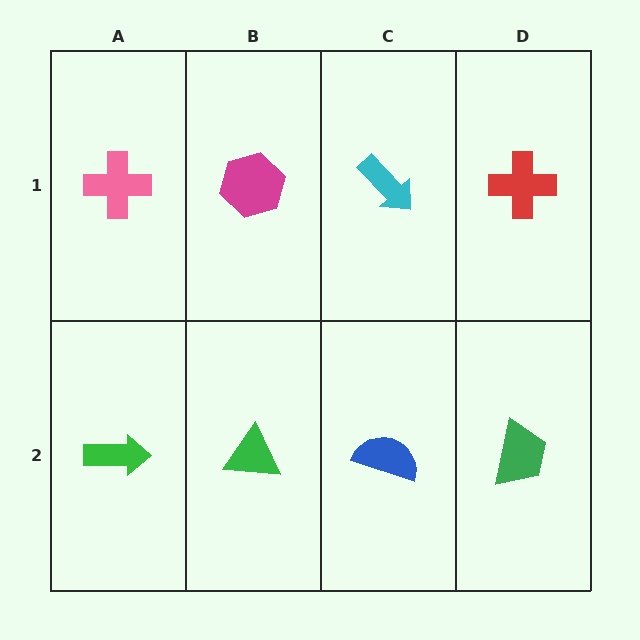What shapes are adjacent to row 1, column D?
A green trapezoid (row 2, column D), a cyan arrow (row 1, column C).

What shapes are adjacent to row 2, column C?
A cyan arrow (row 1, column C), a green triangle (row 2, column B), a green trapezoid (row 2, column D).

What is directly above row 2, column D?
A red cross.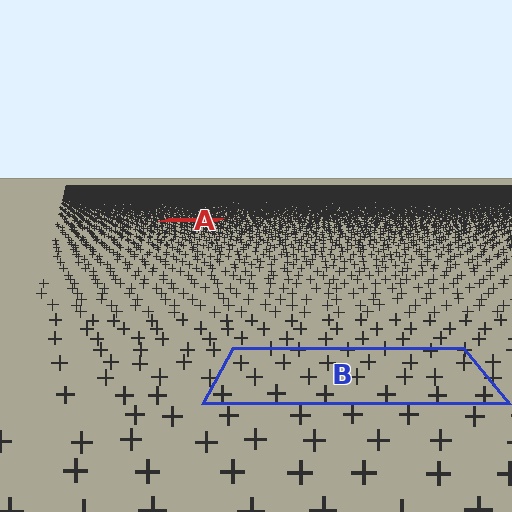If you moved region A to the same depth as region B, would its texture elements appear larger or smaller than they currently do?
They would appear larger. At a closer depth, the same texture elements are projected at a bigger on-screen size.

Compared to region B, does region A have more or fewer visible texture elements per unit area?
Region A has more texture elements per unit area — they are packed more densely because it is farther away.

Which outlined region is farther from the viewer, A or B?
Region A is farther from the viewer — the texture elements inside it appear smaller and more densely packed.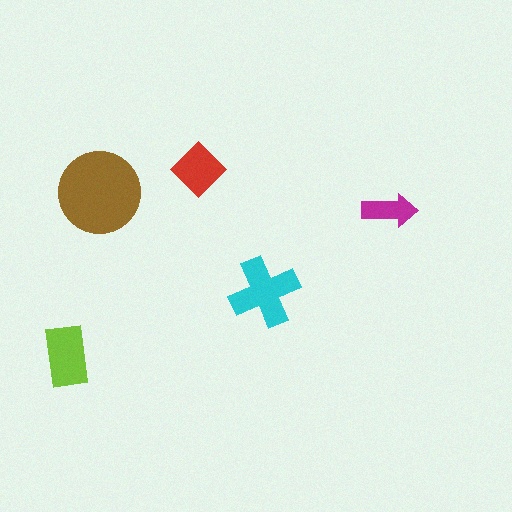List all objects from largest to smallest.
The brown circle, the cyan cross, the lime rectangle, the red diamond, the magenta arrow.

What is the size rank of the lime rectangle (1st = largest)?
3rd.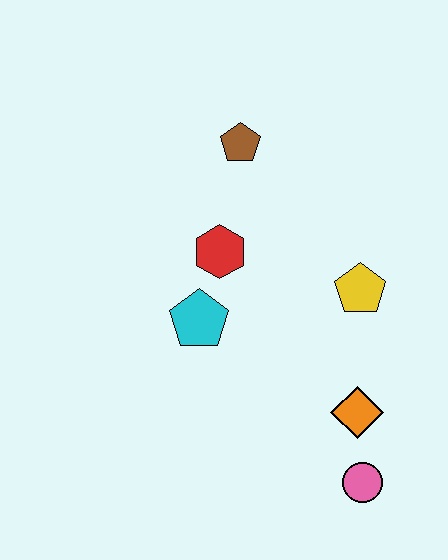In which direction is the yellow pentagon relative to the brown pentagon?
The yellow pentagon is below the brown pentagon.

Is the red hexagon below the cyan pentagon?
No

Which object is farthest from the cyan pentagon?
The pink circle is farthest from the cyan pentagon.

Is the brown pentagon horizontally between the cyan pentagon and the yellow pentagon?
Yes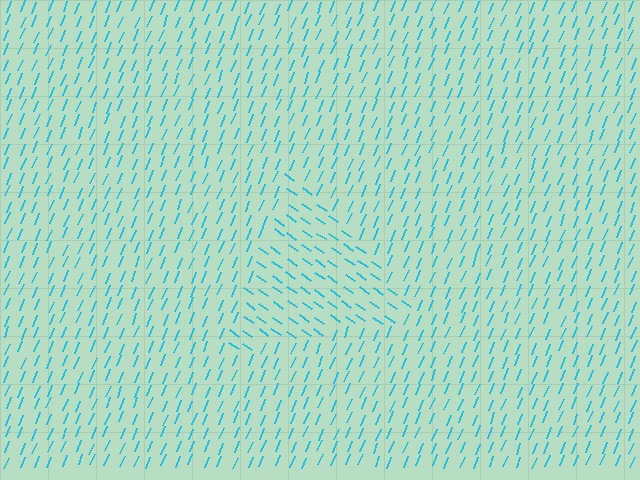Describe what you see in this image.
The image is filled with small cyan line segments. A triangle region in the image has lines oriented differently from the surrounding lines, creating a visible texture boundary.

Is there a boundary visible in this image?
Yes, there is a texture boundary formed by a change in line orientation.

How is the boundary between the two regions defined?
The boundary is defined purely by a change in line orientation (approximately 78 degrees difference). All lines are the same color and thickness.